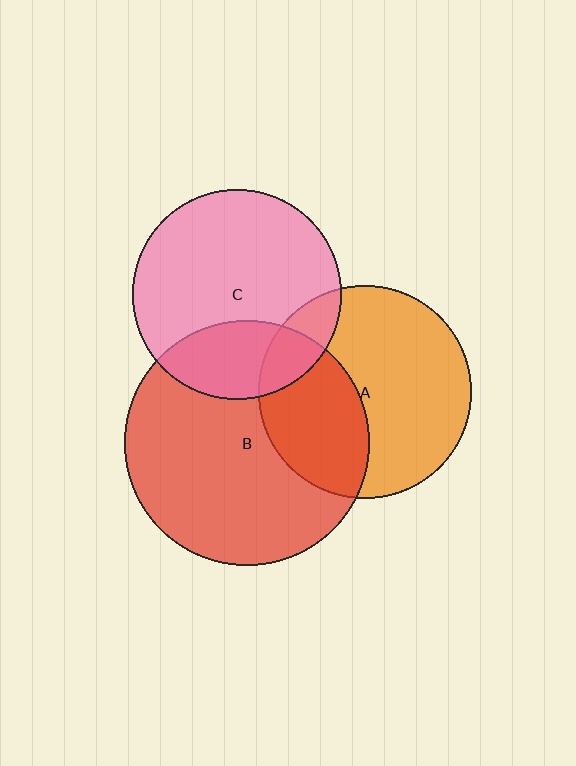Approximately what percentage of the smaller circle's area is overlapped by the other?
Approximately 25%.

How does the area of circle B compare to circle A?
Approximately 1.3 times.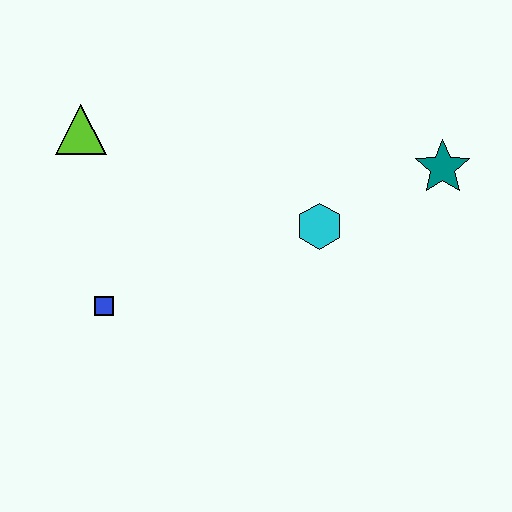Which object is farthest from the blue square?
The teal star is farthest from the blue square.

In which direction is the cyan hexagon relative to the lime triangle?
The cyan hexagon is to the right of the lime triangle.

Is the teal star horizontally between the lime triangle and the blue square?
No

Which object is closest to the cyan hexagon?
The teal star is closest to the cyan hexagon.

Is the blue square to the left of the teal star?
Yes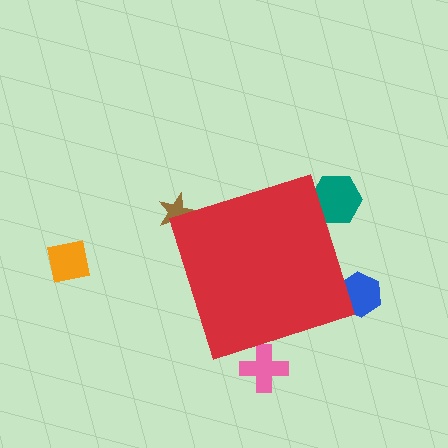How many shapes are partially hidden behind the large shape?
4 shapes are partially hidden.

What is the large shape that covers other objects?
A red diamond.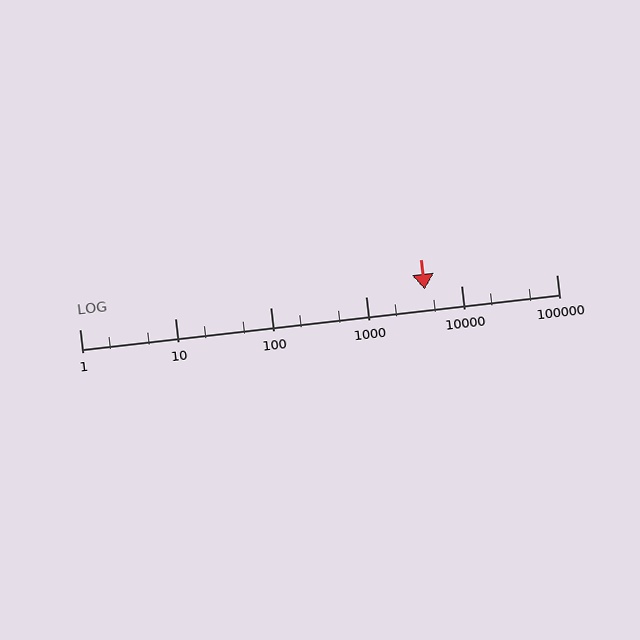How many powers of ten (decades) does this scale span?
The scale spans 5 decades, from 1 to 100000.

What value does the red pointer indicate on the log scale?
The pointer indicates approximately 4200.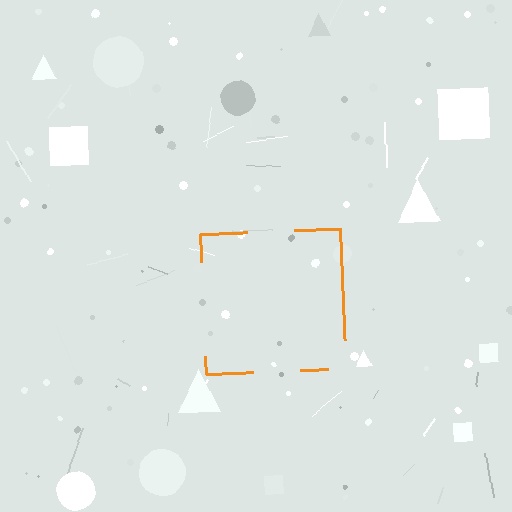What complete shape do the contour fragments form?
The contour fragments form a square.